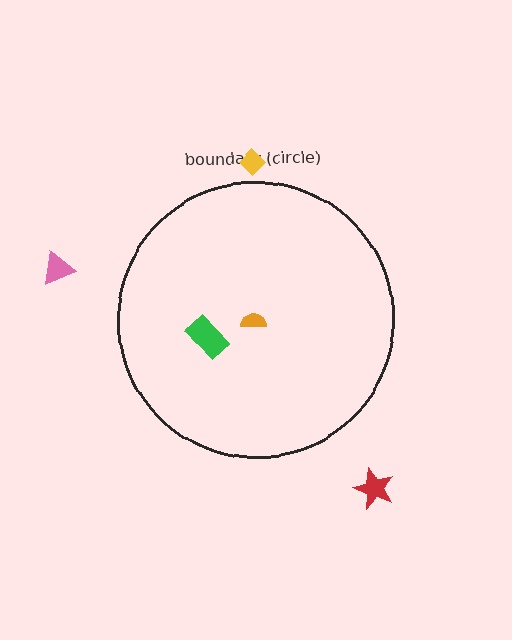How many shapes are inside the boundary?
2 inside, 3 outside.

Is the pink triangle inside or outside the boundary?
Outside.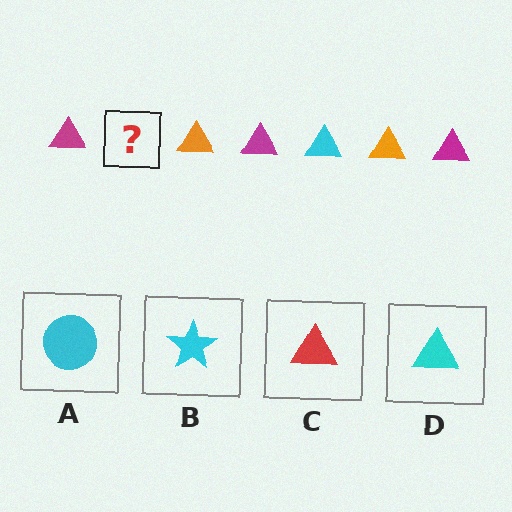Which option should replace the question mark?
Option D.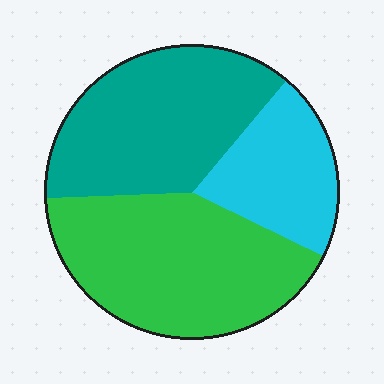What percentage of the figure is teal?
Teal covers 37% of the figure.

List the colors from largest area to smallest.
From largest to smallest: green, teal, cyan.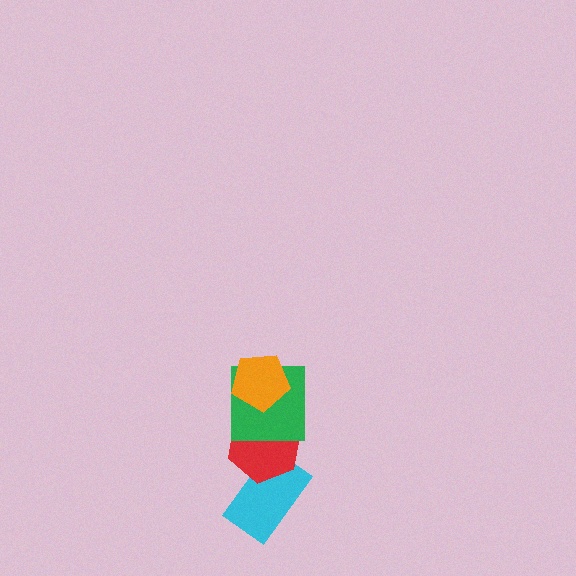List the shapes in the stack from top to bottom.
From top to bottom: the orange pentagon, the green square, the red hexagon, the cyan rectangle.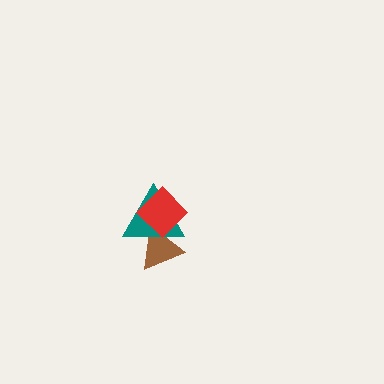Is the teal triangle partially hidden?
Yes, it is partially covered by another shape.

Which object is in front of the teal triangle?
The red diamond is in front of the teal triangle.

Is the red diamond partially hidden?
No, no other shape covers it.